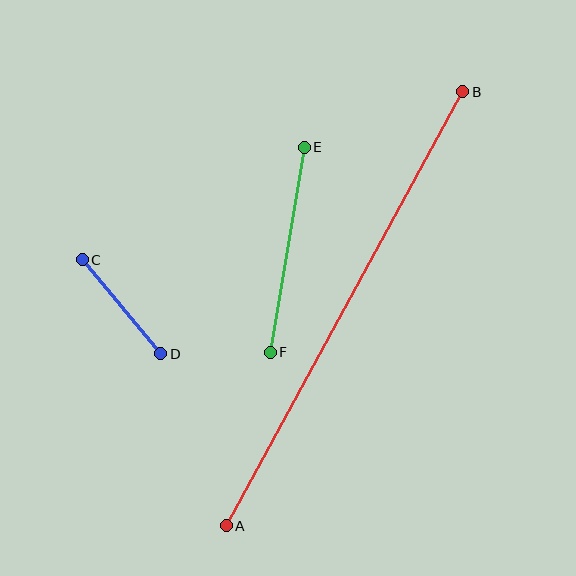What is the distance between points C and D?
The distance is approximately 123 pixels.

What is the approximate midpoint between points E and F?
The midpoint is at approximately (287, 250) pixels.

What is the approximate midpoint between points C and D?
The midpoint is at approximately (121, 307) pixels.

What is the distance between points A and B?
The distance is approximately 494 pixels.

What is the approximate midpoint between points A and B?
The midpoint is at approximately (345, 309) pixels.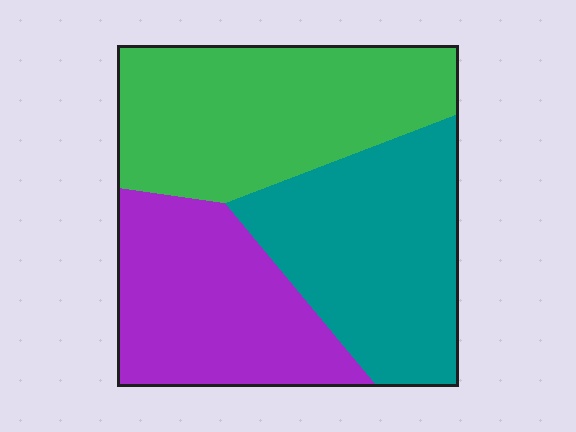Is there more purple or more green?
Green.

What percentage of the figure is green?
Green takes up about three eighths (3/8) of the figure.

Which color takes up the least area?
Purple, at roughly 30%.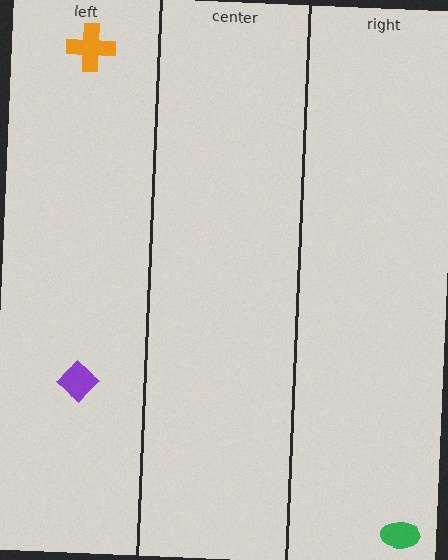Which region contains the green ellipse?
The right region.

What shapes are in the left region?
The purple diamond, the orange cross.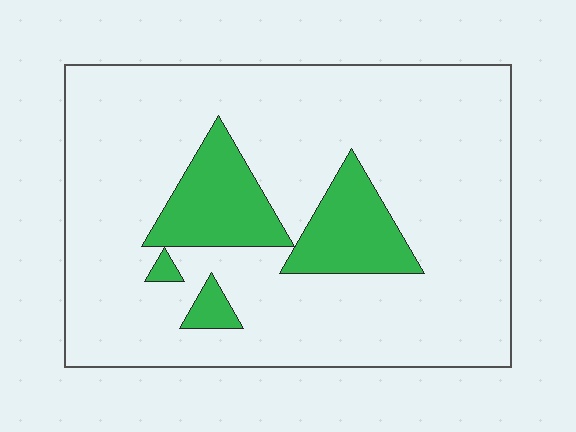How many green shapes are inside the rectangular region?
4.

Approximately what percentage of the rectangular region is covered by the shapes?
Approximately 15%.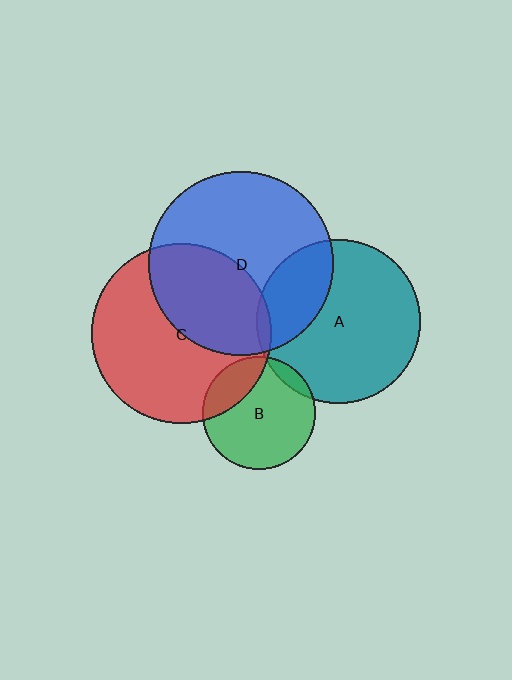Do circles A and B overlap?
Yes.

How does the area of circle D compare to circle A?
Approximately 1.3 times.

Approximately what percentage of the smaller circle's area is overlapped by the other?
Approximately 10%.